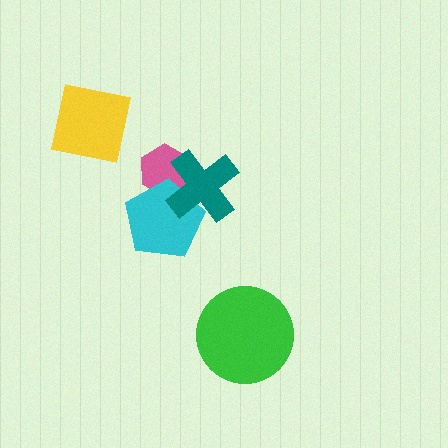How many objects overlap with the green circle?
0 objects overlap with the green circle.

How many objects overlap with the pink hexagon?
2 objects overlap with the pink hexagon.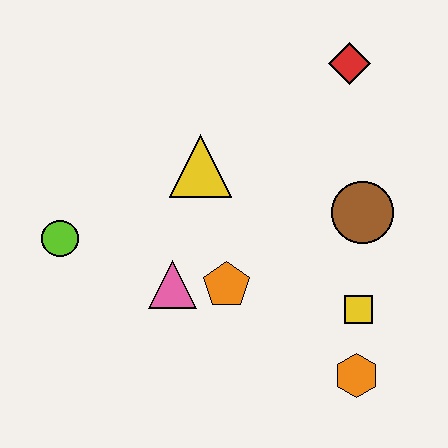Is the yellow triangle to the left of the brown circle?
Yes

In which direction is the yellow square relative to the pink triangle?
The yellow square is to the right of the pink triangle.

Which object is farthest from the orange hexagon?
The lime circle is farthest from the orange hexagon.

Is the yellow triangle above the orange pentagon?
Yes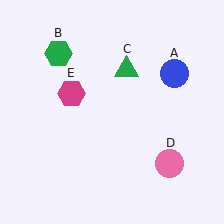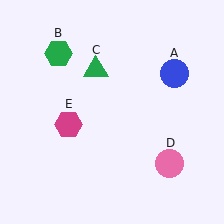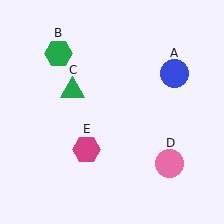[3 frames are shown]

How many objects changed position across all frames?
2 objects changed position: green triangle (object C), magenta hexagon (object E).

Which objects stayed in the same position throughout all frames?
Blue circle (object A) and green hexagon (object B) and pink circle (object D) remained stationary.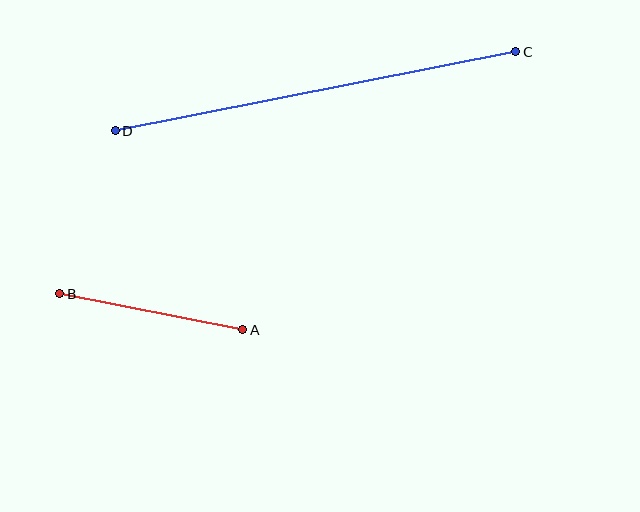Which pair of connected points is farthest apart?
Points C and D are farthest apart.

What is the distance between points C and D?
The distance is approximately 409 pixels.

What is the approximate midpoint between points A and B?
The midpoint is at approximately (151, 312) pixels.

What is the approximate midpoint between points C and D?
The midpoint is at approximately (316, 91) pixels.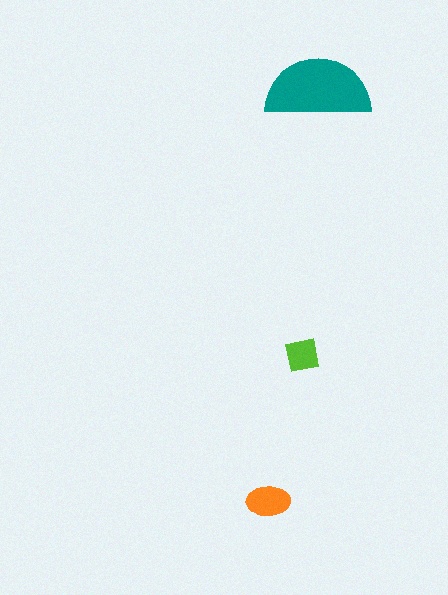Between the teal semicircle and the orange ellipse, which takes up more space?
The teal semicircle.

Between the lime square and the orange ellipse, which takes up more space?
The orange ellipse.